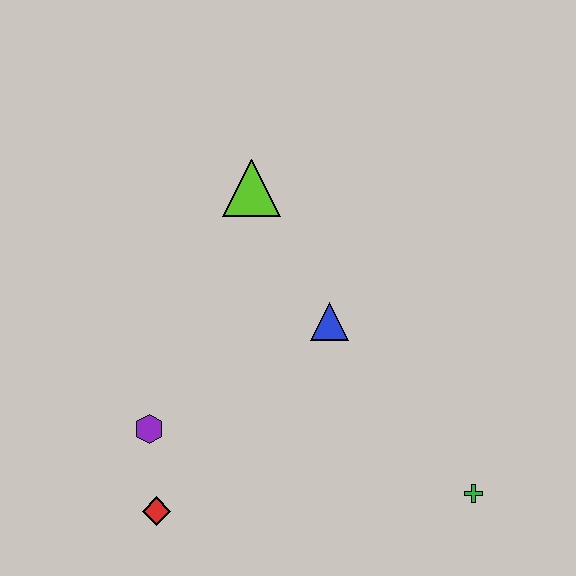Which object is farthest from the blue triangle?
The red diamond is farthest from the blue triangle.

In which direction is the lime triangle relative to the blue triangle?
The lime triangle is above the blue triangle.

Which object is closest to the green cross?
The blue triangle is closest to the green cross.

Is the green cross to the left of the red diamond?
No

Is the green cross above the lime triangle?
No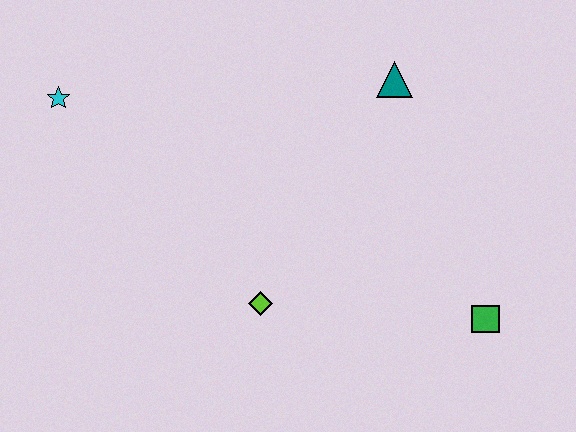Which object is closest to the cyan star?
The lime diamond is closest to the cyan star.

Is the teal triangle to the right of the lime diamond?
Yes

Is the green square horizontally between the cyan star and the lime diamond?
No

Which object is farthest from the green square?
The cyan star is farthest from the green square.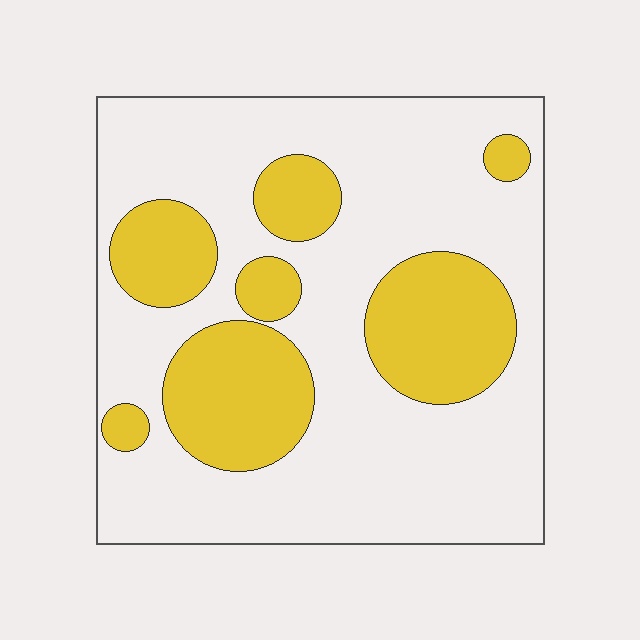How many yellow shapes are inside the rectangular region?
7.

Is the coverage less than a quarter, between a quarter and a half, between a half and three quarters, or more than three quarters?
Between a quarter and a half.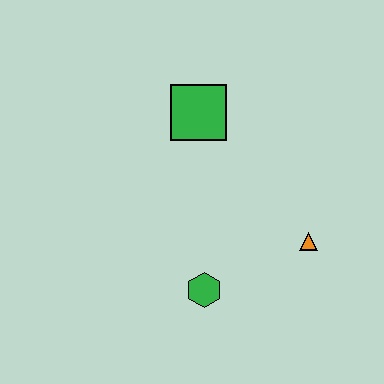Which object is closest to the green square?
The orange triangle is closest to the green square.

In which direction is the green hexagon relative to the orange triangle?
The green hexagon is to the left of the orange triangle.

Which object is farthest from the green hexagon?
The green square is farthest from the green hexagon.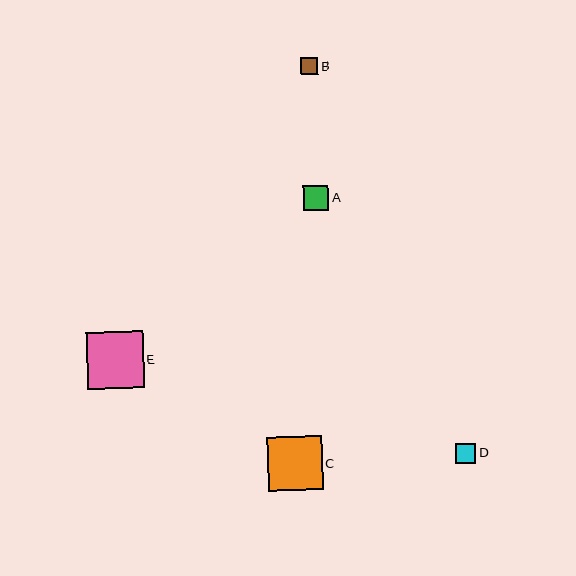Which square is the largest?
Square E is the largest with a size of approximately 56 pixels.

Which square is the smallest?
Square B is the smallest with a size of approximately 17 pixels.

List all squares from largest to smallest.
From largest to smallest: E, C, A, D, B.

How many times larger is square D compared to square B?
Square D is approximately 1.2 times the size of square B.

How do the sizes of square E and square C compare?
Square E and square C are approximately the same size.